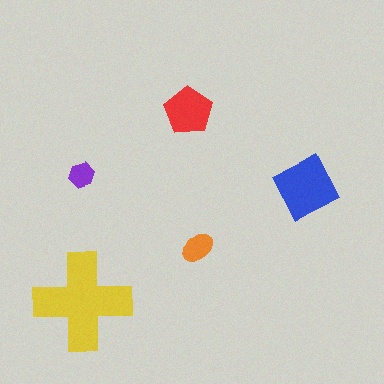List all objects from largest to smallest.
The yellow cross, the blue square, the red pentagon, the orange ellipse, the purple hexagon.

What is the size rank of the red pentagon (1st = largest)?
3rd.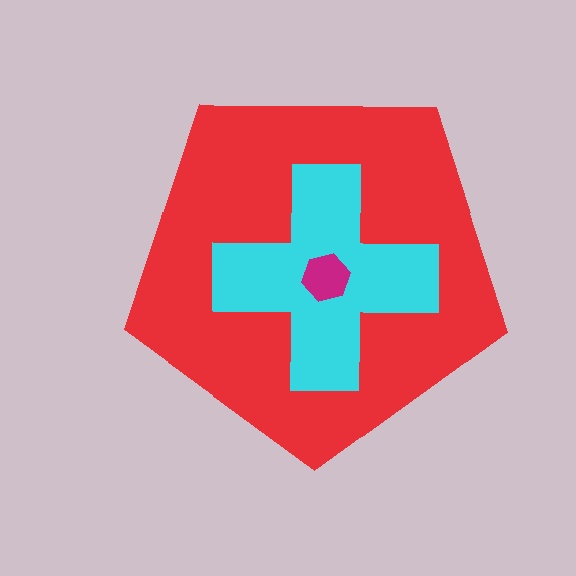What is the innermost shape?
The magenta hexagon.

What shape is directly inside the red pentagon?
The cyan cross.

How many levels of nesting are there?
3.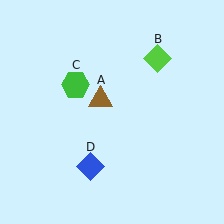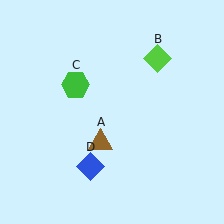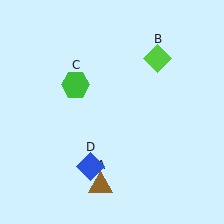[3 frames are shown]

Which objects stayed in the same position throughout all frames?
Lime diamond (object B) and green hexagon (object C) and blue diamond (object D) remained stationary.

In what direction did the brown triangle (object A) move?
The brown triangle (object A) moved down.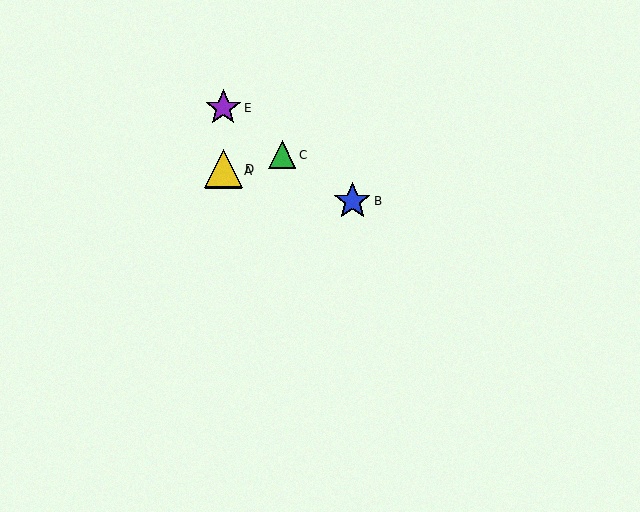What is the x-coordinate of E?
Object E is at x≈223.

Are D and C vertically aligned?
No, D is at x≈223 and C is at x≈282.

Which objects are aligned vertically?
Objects A, D, E are aligned vertically.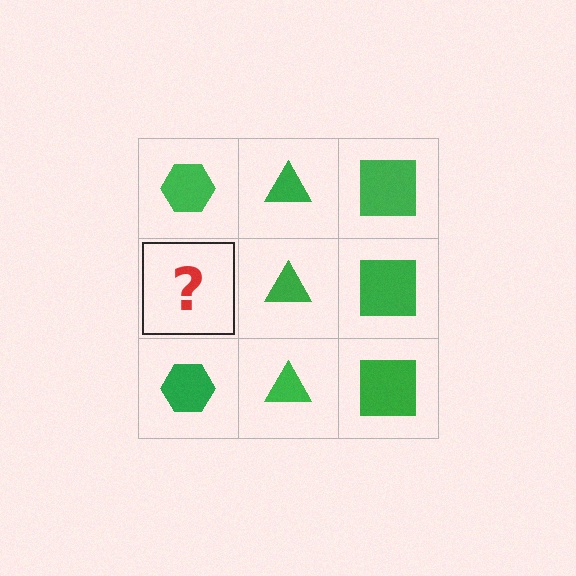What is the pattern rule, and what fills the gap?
The rule is that each column has a consistent shape. The gap should be filled with a green hexagon.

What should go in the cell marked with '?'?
The missing cell should contain a green hexagon.